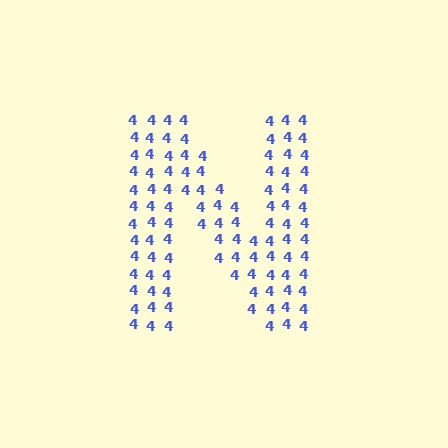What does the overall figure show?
The overall figure shows the letter N.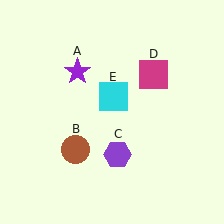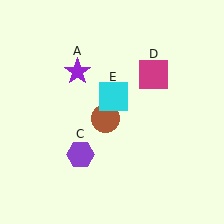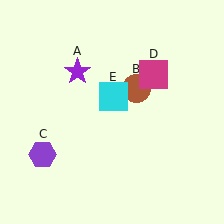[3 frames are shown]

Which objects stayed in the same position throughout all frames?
Purple star (object A) and magenta square (object D) and cyan square (object E) remained stationary.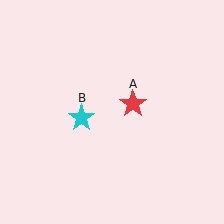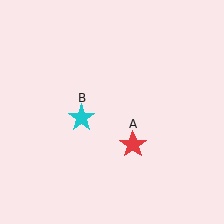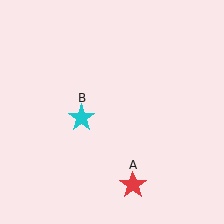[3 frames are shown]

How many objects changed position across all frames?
1 object changed position: red star (object A).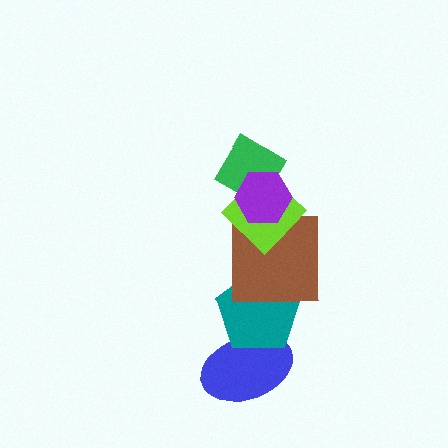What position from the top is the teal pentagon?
The teal pentagon is 5th from the top.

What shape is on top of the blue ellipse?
The teal pentagon is on top of the blue ellipse.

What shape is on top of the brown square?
The lime diamond is on top of the brown square.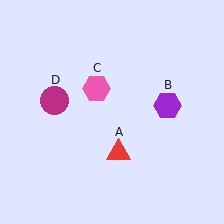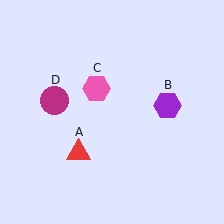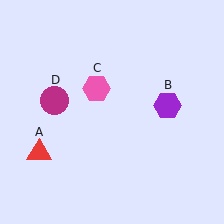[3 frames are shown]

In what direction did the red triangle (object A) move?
The red triangle (object A) moved left.